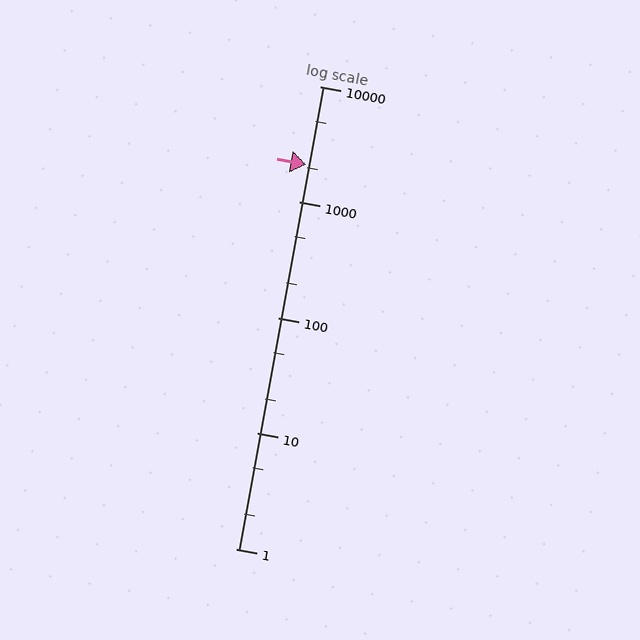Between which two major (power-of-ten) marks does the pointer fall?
The pointer is between 1000 and 10000.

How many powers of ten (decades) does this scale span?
The scale spans 4 decades, from 1 to 10000.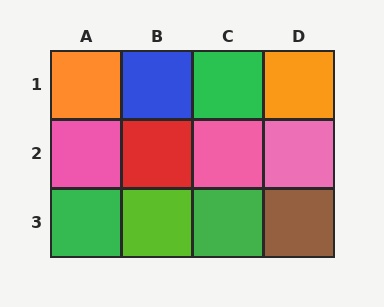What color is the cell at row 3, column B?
Lime.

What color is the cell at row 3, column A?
Green.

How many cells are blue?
1 cell is blue.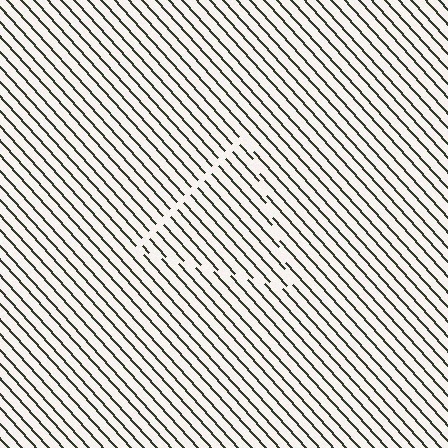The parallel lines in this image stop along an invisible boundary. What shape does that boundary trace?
An illusory triangle. The interior of the shape contains the same grating, shifted by half a period — the contour is defined by the phase discontinuity where line-ends from the inner and outer gratings abut.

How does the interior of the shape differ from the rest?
The interior of the shape contains the same grating, shifted by half a period — the contour is defined by the phase discontinuity where line-ends from the inner and outer gratings abut.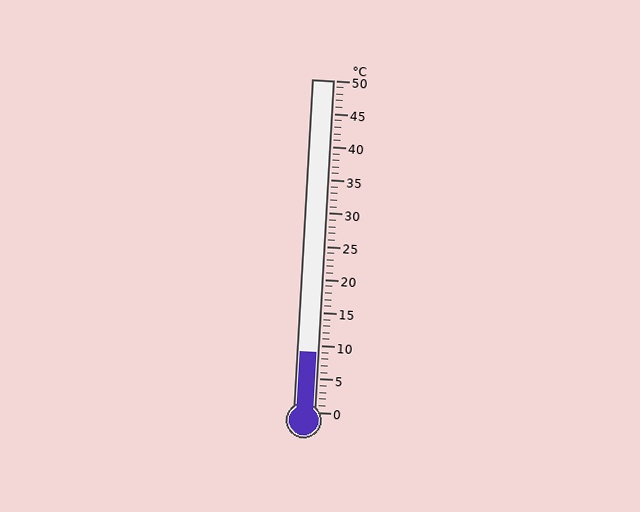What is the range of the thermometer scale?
The thermometer scale ranges from 0°C to 50°C.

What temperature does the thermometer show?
The thermometer shows approximately 9°C.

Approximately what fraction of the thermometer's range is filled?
The thermometer is filled to approximately 20% of its range.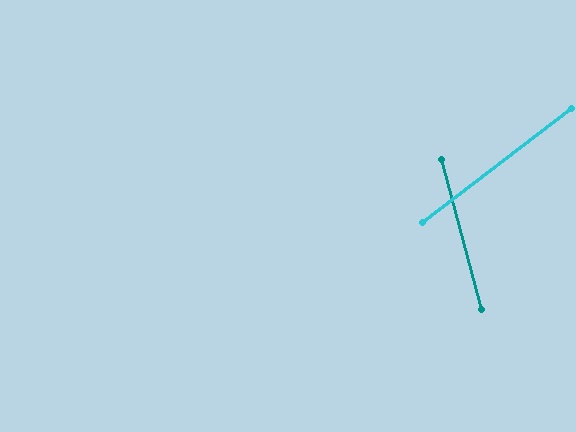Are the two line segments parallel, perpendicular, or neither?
Neither parallel nor perpendicular — they differ by about 68°.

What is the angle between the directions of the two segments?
Approximately 68 degrees.